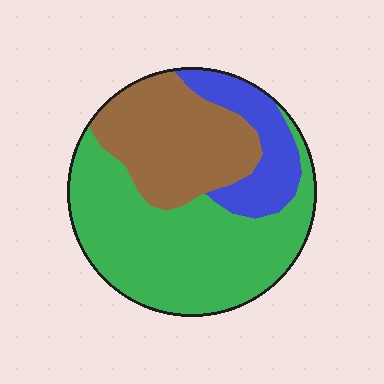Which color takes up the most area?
Green, at roughly 55%.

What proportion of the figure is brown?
Brown covers about 30% of the figure.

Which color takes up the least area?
Blue, at roughly 15%.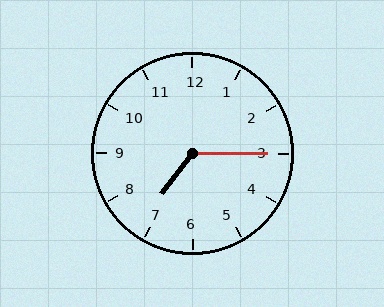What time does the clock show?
7:15.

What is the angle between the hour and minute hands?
Approximately 128 degrees.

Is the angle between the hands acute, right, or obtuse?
It is obtuse.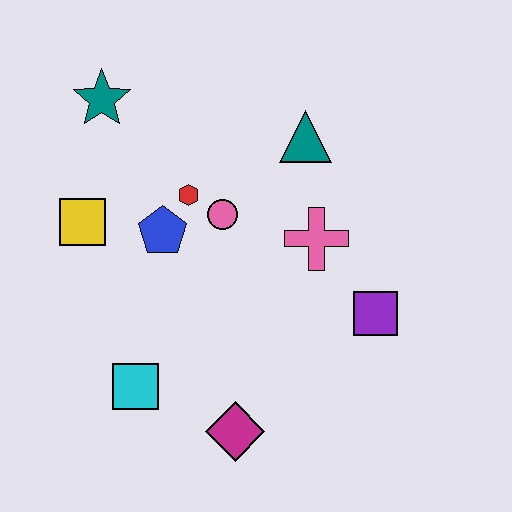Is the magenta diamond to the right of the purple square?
No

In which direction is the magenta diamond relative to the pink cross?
The magenta diamond is below the pink cross.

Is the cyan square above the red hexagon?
No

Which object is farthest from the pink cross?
The teal star is farthest from the pink cross.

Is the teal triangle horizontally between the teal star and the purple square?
Yes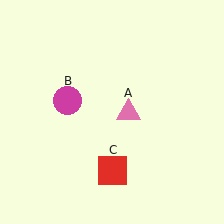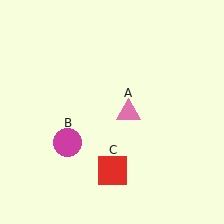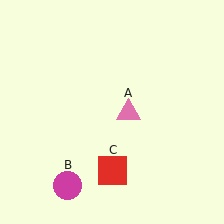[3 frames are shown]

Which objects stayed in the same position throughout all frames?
Pink triangle (object A) and red square (object C) remained stationary.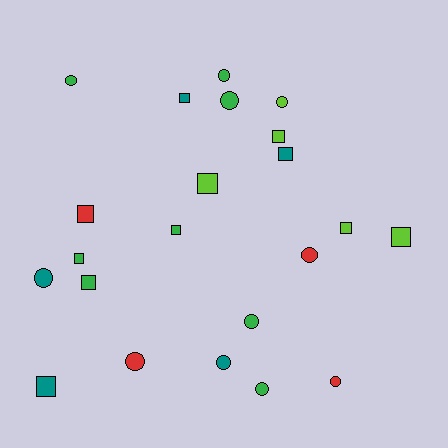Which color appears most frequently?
Green, with 8 objects.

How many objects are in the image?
There are 22 objects.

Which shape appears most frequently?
Circle, with 11 objects.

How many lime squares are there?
There are 4 lime squares.